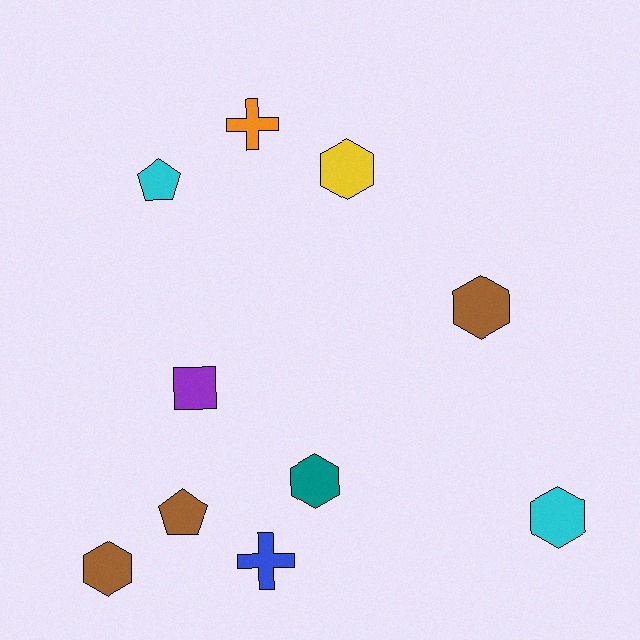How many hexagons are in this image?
There are 5 hexagons.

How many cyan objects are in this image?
There are 2 cyan objects.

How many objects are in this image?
There are 10 objects.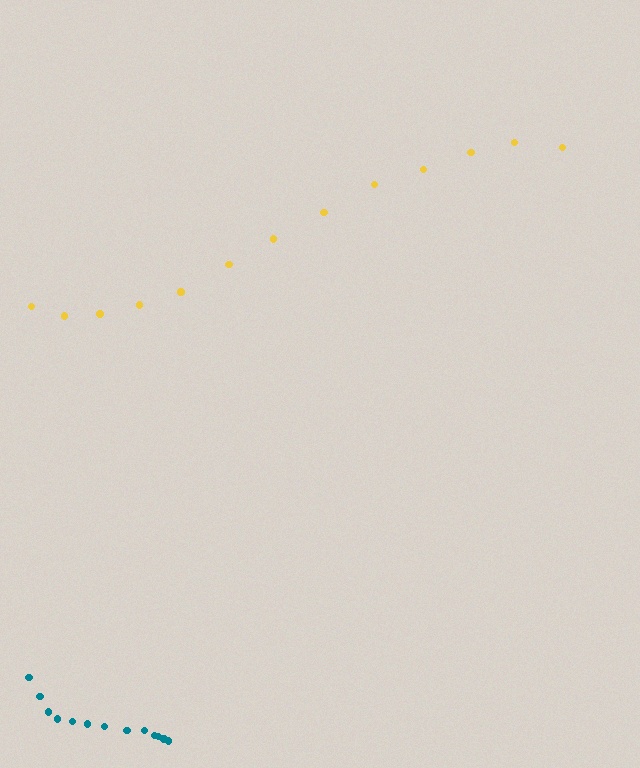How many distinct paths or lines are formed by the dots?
There are 2 distinct paths.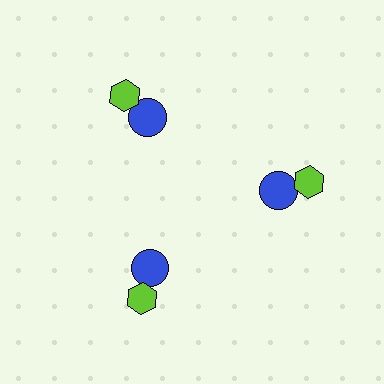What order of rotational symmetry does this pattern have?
This pattern has 3-fold rotational symmetry.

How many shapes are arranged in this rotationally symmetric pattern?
There are 6 shapes, arranged in 3 groups of 2.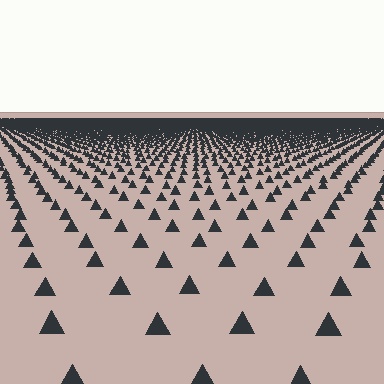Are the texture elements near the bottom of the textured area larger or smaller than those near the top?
Larger. Near the bottom, elements are closer to the viewer and appear at a bigger on-screen size.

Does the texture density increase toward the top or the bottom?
Density increases toward the top.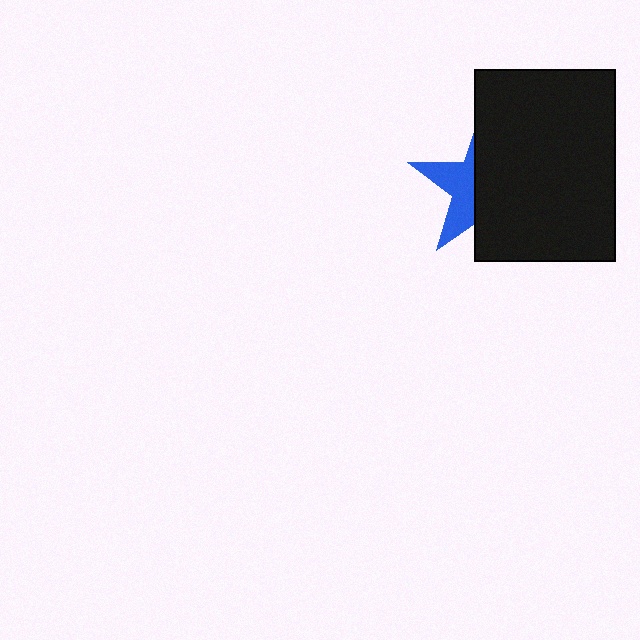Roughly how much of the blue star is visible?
A small part of it is visible (roughly 38%).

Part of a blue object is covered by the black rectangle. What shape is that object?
It is a star.